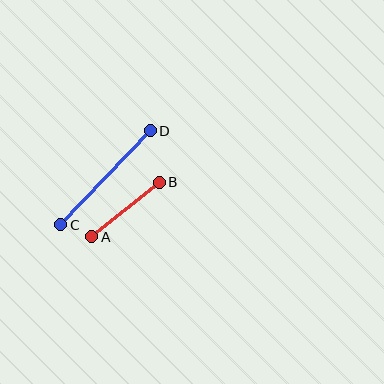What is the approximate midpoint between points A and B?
The midpoint is at approximately (125, 209) pixels.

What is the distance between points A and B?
The distance is approximately 87 pixels.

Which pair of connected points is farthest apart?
Points C and D are farthest apart.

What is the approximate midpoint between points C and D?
The midpoint is at approximately (105, 178) pixels.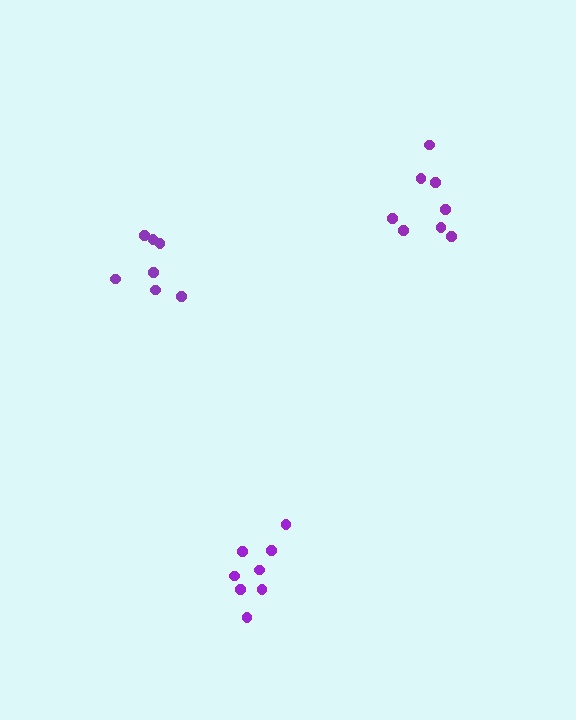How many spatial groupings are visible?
There are 3 spatial groupings.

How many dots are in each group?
Group 1: 8 dots, Group 2: 8 dots, Group 3: 7 dots (23 total).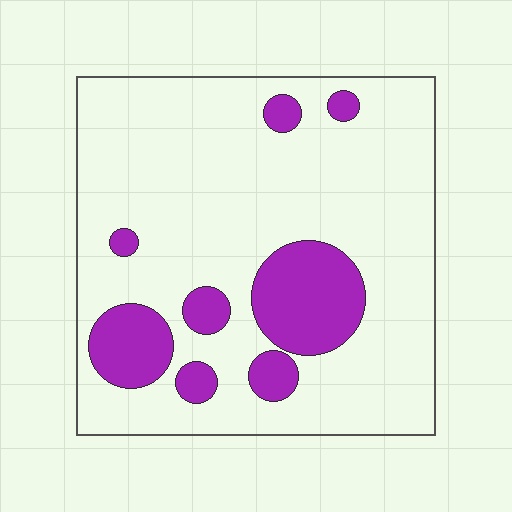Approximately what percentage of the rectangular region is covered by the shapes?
Approximately 20%.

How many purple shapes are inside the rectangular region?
8.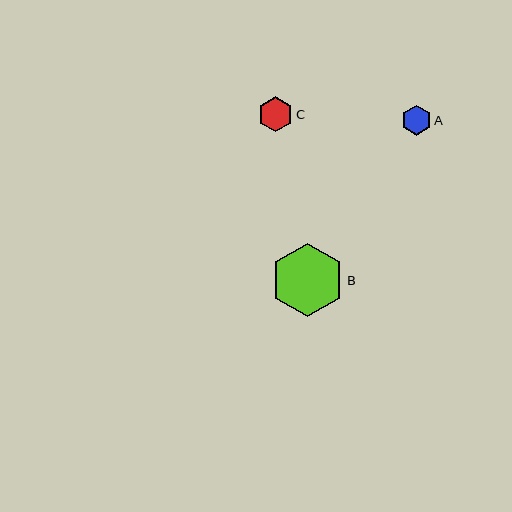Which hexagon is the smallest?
Hexagon A is the smallest with a size of approximately 30 pixels.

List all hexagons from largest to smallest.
From largest to smallest: B, C, A.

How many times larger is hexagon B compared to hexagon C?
Hexagon B is approximately 2.1 times the size of hexagon C.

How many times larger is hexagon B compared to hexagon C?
Hexagon B is approximately 2.1 times the size of hexagon C.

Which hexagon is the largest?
Hexagon B is the largest with a size of approximately 74 pixels.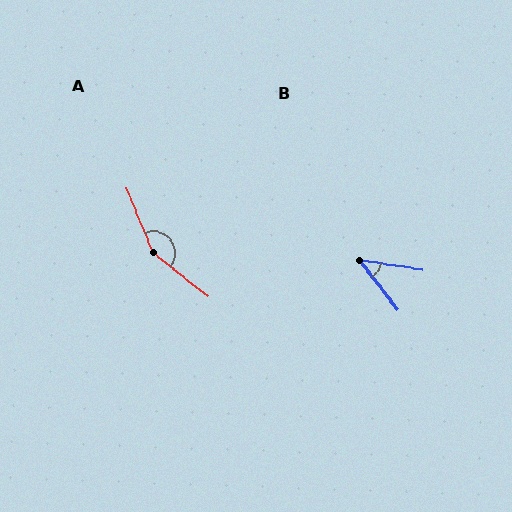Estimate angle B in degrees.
Approximately 43 degrees.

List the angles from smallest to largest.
B (43°), A (150°).